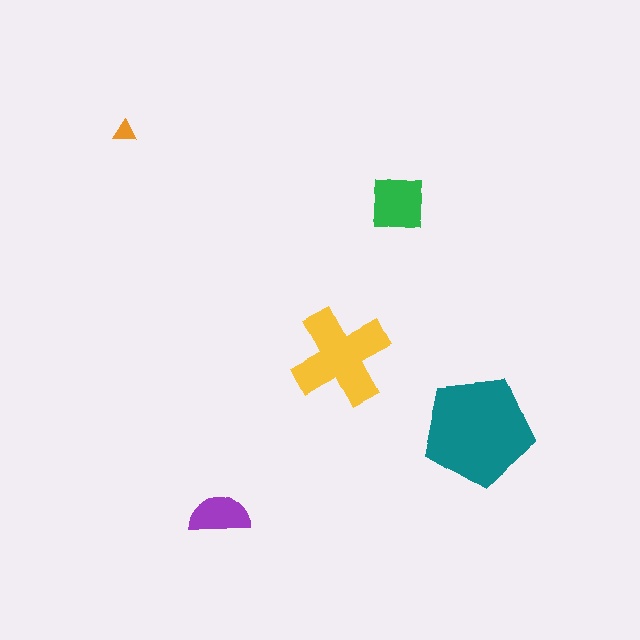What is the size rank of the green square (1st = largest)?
3rd.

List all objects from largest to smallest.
The teal pentagon, the yellow cross, the green square, the purple semicircle, the orange triangle.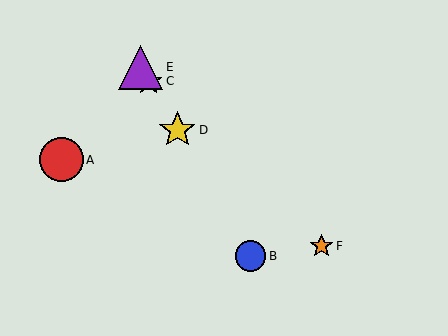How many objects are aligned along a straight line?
4 objects (B, C, D, E) are aligned along a straight line.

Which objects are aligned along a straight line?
Objects B, C, D, E are aligned along a straight line.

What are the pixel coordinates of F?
Object F is at (321, 246).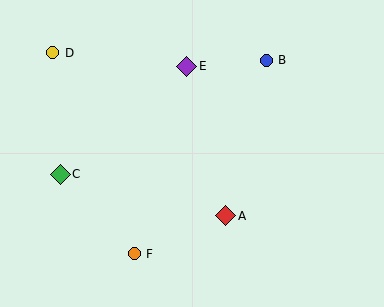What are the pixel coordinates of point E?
Point E is at (187, 66).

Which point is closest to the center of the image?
Point A at (226, 216) is closest to the center.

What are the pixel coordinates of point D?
Point D is at (53, 53).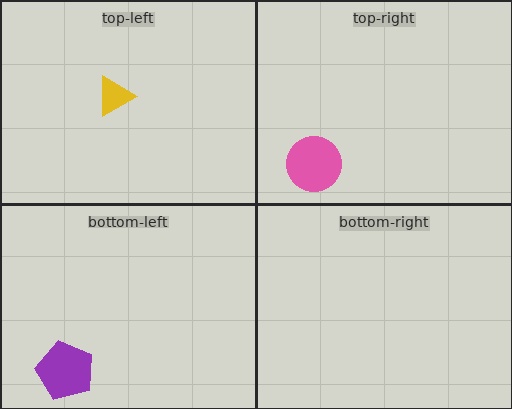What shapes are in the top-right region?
The pink circle.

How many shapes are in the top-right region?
1.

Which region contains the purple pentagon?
The bottom-left region.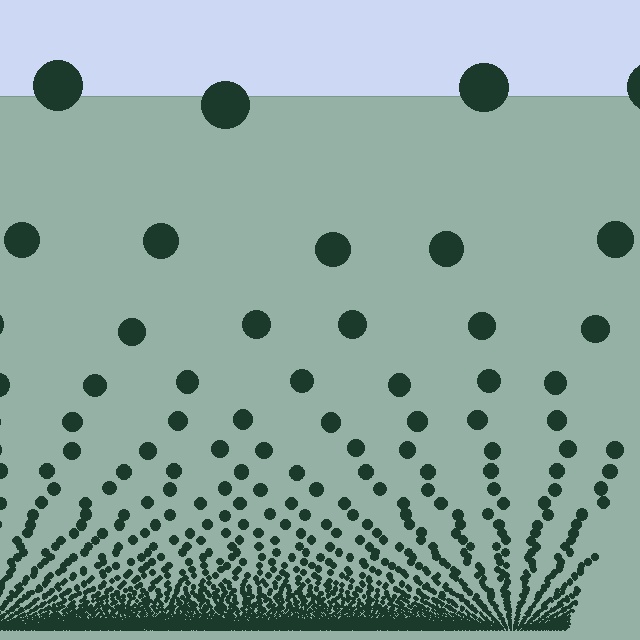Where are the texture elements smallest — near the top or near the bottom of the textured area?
Near the bottom.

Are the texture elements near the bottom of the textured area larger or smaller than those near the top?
Smaller. The gradient is inverted — elements near the bottom are smaller and denser.